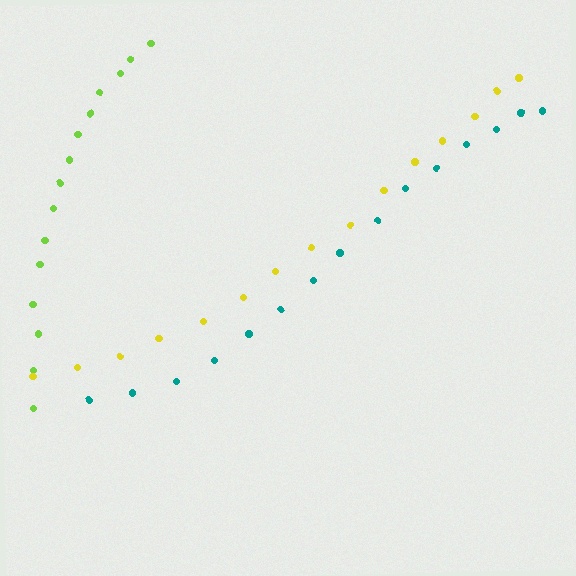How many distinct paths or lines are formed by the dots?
There are 3 distinct paths.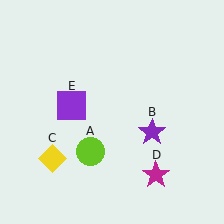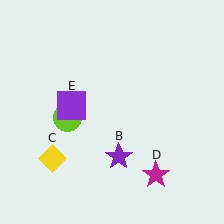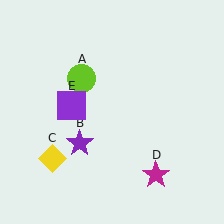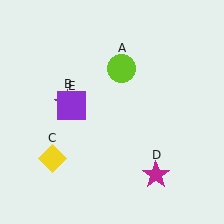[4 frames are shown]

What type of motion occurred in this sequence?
The lime circle (object A), purple star (object B) rotated clockwise around the center of the scene.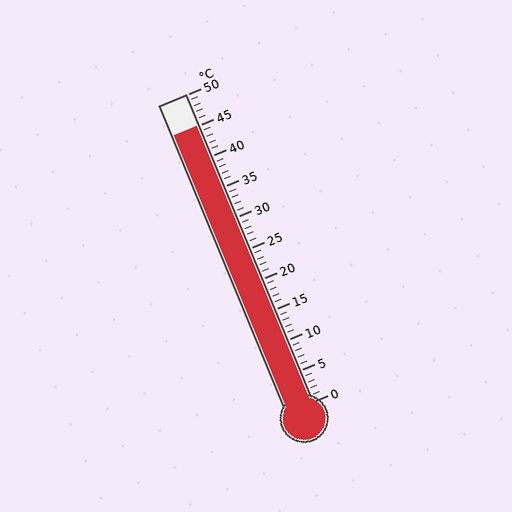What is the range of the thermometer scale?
The thermometer scale ranges from 0°C to 50°C.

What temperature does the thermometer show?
The thermometer shows approximately 45°C.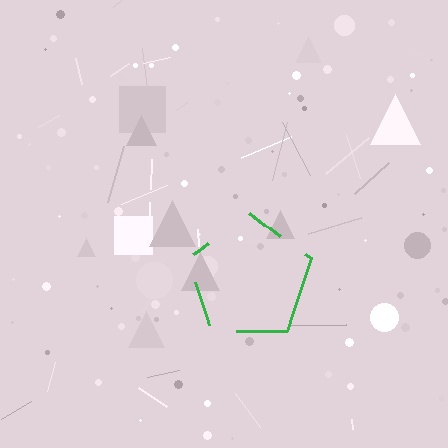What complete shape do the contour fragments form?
The contour fragments form a pentagon.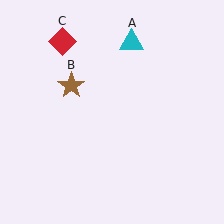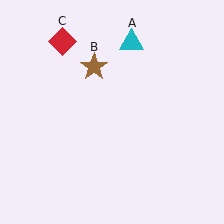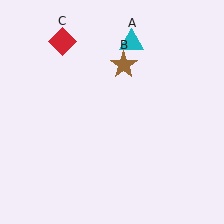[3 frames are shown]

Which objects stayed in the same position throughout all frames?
Cyan triangle (object A) and red diamond (object C) remained stationary.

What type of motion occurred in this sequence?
The brown star (object B) rotated clockwise around the center of the scene.